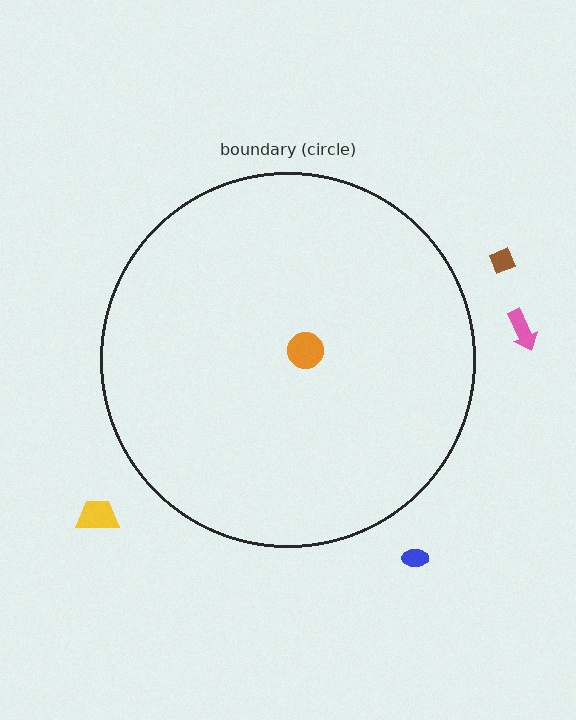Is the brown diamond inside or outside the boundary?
Outside.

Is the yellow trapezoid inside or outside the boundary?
Outside.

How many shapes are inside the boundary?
1 inside, 4 outside.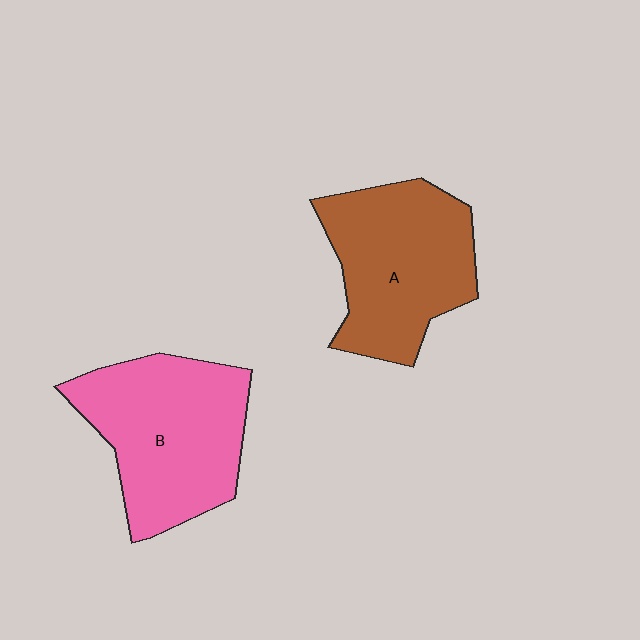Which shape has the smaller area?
Shape A (brown).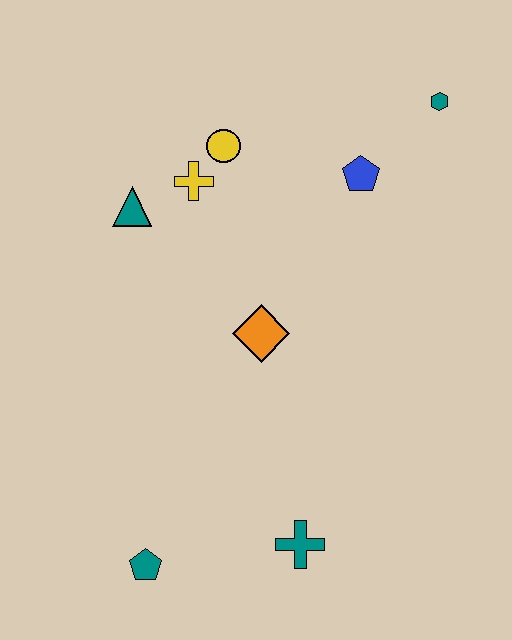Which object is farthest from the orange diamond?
The teal hexagon is farthest from the orange diamond.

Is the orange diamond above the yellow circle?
No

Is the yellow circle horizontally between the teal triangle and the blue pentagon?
Yes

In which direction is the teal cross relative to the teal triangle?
The teal cross is below the teal triangle.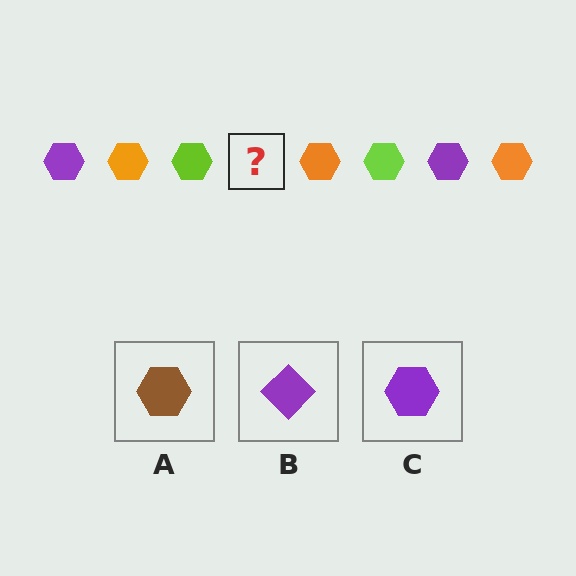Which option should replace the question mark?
Option C.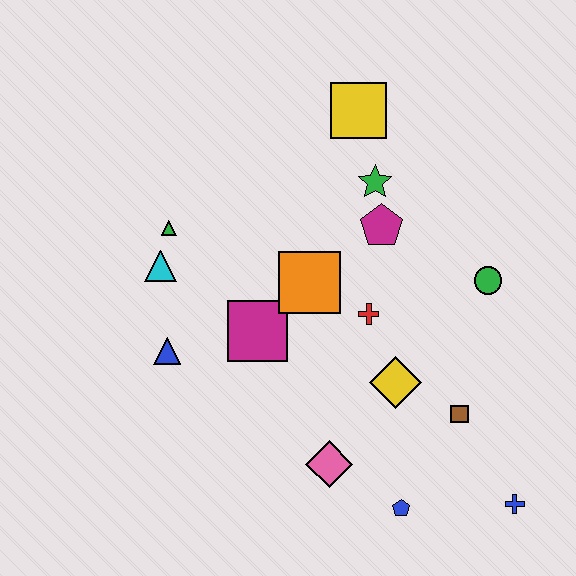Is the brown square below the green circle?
Yes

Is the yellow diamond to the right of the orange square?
Yes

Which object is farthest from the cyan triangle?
The blue cross is farthest from the cyan triangle.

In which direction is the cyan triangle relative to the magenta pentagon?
The cyan triangle is to the left of the magenta pentagon.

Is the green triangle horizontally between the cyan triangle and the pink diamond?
Yes